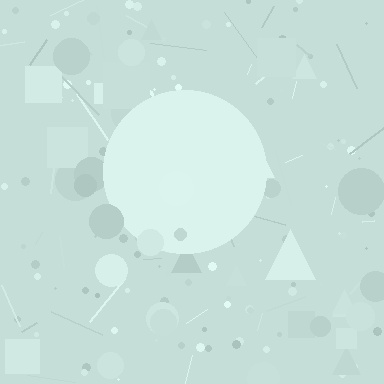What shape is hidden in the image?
A circle is hidden in the image.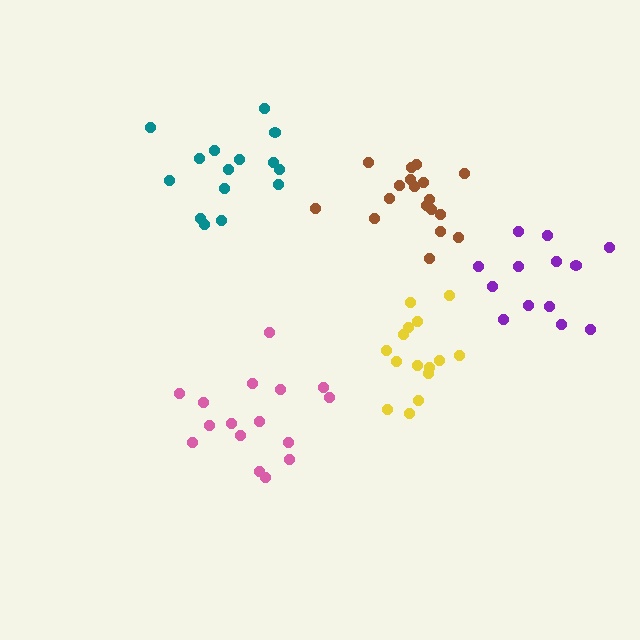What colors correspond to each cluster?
The clusters are colored: purple, brown, yellow, teal, pink.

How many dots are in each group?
Group 1: 13 dots, Group 2: 18 dots, Group 3: 15 dots, Group 4: 15 dots, Group 5: 16 dots (77 total).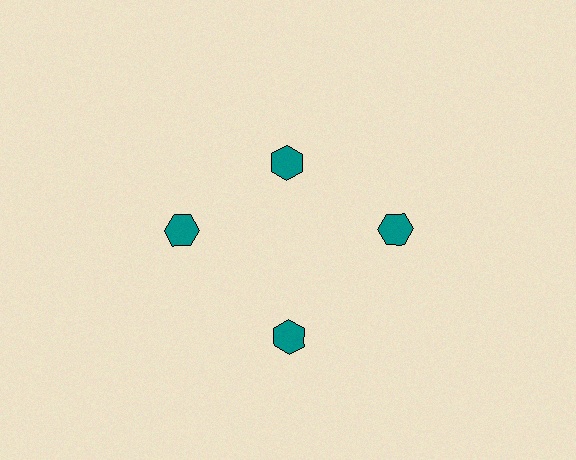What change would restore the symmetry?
The symmetry would be restored by moving it outward, back onto the ring so that all 4 hexagons sit at equal angles and equal distance from the center.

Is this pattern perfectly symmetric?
No. The 4 teal hexagons are arranged in a ring, but one element near the 12 o'clock position is pulled inward toward the center, breaking the 4-fold rotational symmetry.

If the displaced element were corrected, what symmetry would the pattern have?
It would have 4-fold rotational symmetry — the pattern would map onto itself every 90 degrees.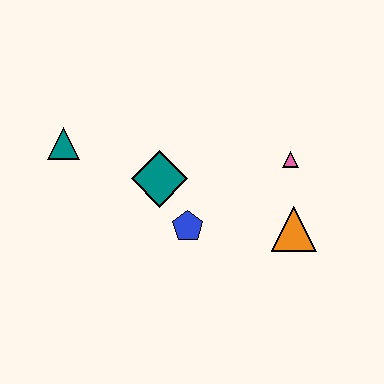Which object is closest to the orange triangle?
The pink triangle is closest to the orange triangle.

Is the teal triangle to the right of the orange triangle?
No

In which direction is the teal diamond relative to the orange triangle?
The teal diamond is to the left of the orange triangle.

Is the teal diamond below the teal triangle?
Yes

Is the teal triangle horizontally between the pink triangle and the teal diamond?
No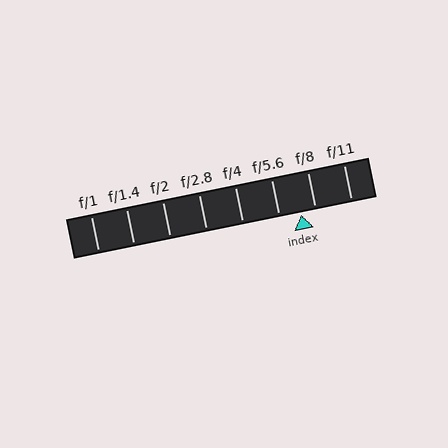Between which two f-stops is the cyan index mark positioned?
The index mark is between f/5.6 and f/8.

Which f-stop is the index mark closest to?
The index mark is closest to f/8.